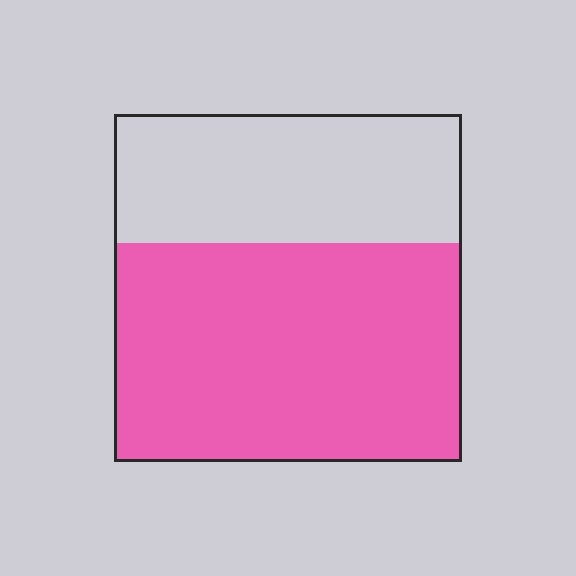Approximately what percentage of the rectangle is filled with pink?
Approximately 65%.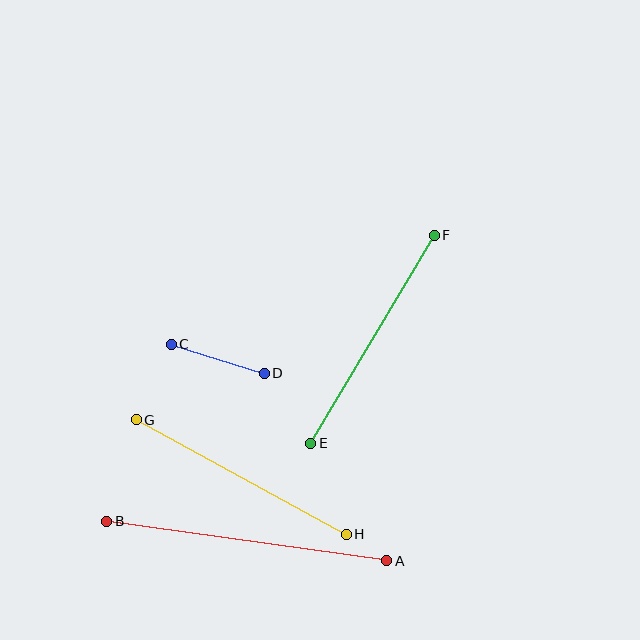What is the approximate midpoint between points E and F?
The midpoint is at approximately (372, 339) pixels.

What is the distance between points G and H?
The distance is approximately 239 pixels.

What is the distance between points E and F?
The distance is approximately 242 pixels.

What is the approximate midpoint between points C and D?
The midpoint is at approximately (218, 359) pixels.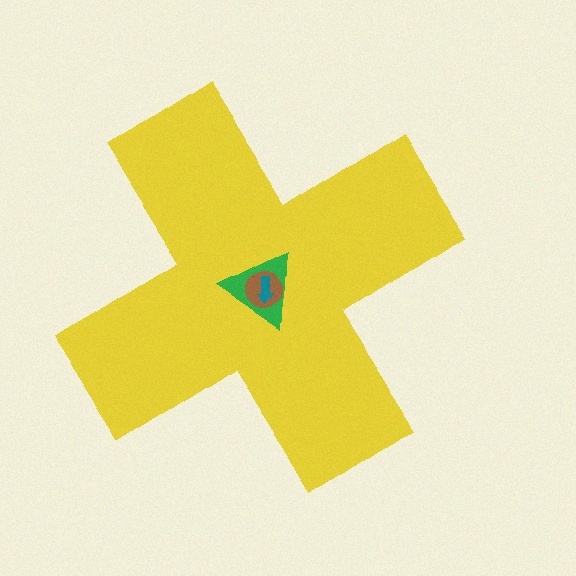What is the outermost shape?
The yellow cross.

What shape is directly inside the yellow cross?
The green triangle.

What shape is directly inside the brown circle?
The teal arrow.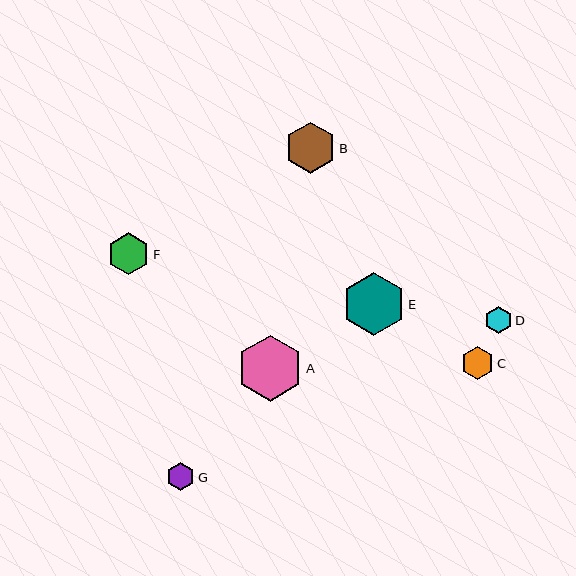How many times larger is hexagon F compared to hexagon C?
Hexagon F is approximately 1.3 times the size of hexagon C.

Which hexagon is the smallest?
Hexagon D is the smallest with a size of approximately 27 pixels.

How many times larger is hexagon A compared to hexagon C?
Hexagon A is approximately 2.0 times the size of hexagon C.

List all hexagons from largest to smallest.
From largest to smallest: A, E, B, F, C, G, D.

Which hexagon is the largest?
Hexagon A is the largest with a size of approximately 66 pixels.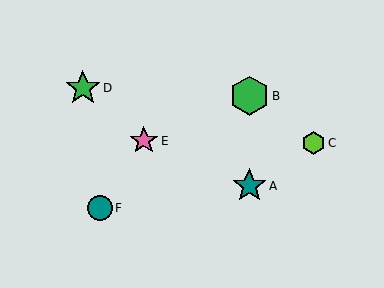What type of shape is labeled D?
Shape D is a green star.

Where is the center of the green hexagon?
The center of the green hexagon is at (249, 96).